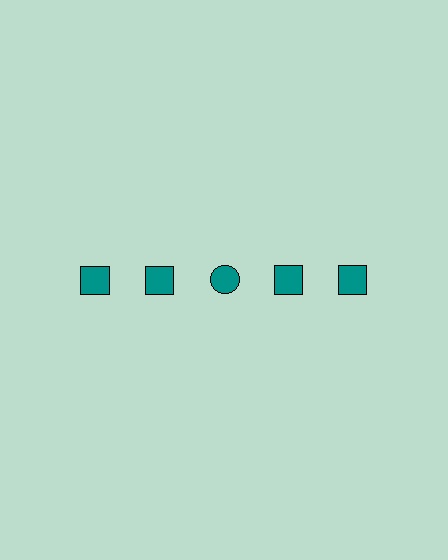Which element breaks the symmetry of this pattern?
The teal circle in the top row, center column breaks the symmetry. All other shapes are teal squares.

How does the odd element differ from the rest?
It has a different shape: circle instead of square.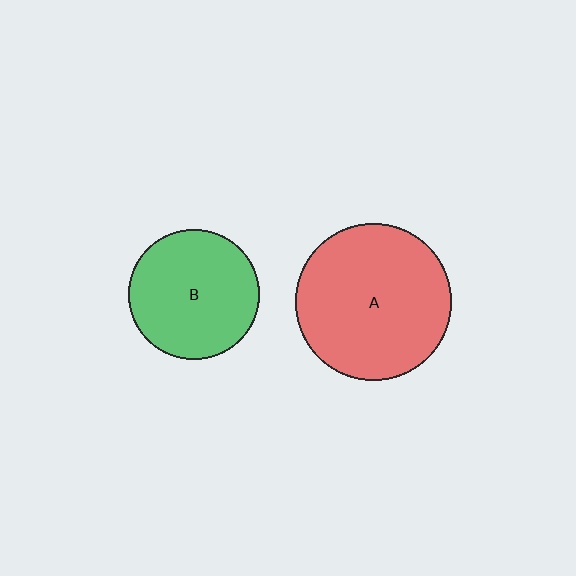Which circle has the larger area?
Circle A (red).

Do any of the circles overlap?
No, none of the circles overlap.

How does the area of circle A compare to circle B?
Approximately 1.4 times.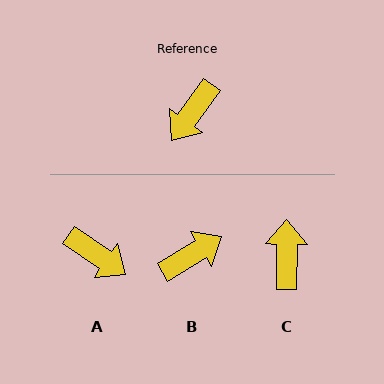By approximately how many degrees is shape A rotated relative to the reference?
Approximately 91 degrees counter-clockwise.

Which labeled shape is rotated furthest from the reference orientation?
B, about 157 degrees away.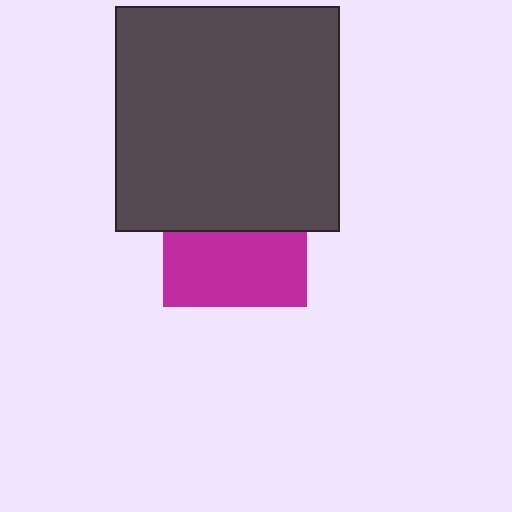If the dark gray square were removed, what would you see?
You would see the complete magenta square.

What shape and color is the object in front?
The object in front is a dark gray square.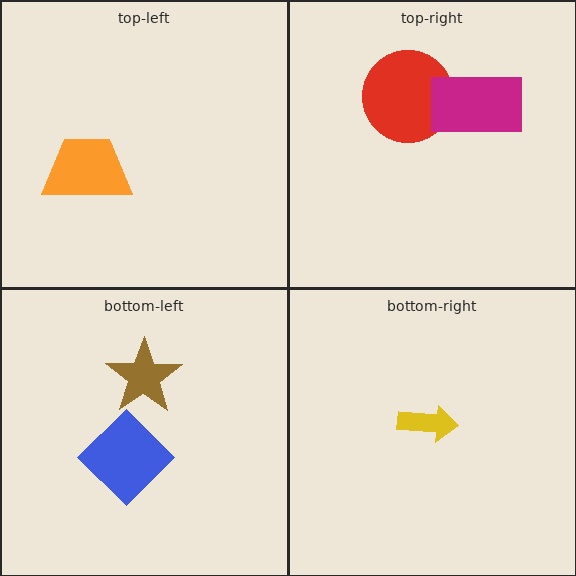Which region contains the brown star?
The bottom-left region.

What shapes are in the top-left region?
The orange trapezoid.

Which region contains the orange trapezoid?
The top-left region.